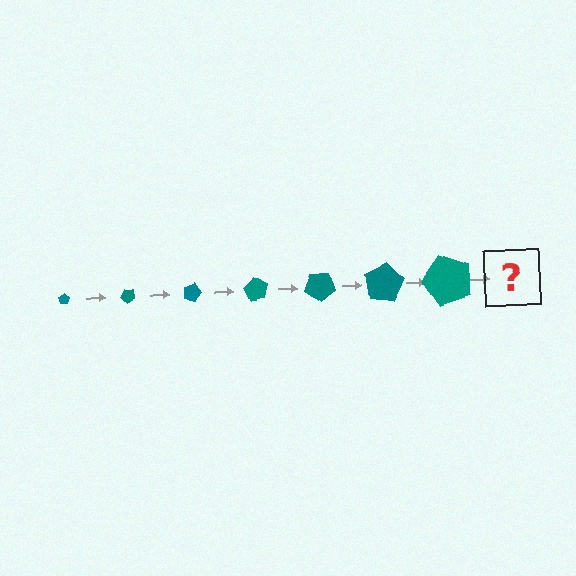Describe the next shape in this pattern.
It should be a pentagon, larger than the previous one and rotated 315 degrees from the start.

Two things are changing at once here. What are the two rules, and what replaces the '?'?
The two rules are that the pentagon grows larger each step and it rotates 45 degrees each step. The '?' should be a pentagon, larger than the previous one and rotated 315 degrees from the start.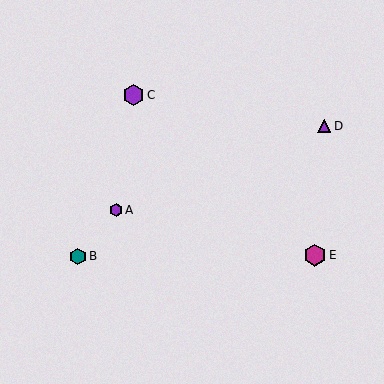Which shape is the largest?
The magenta hexagon (labeled E) is the largest.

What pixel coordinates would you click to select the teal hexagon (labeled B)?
Click at (78, 256) to select the teal hexagon B.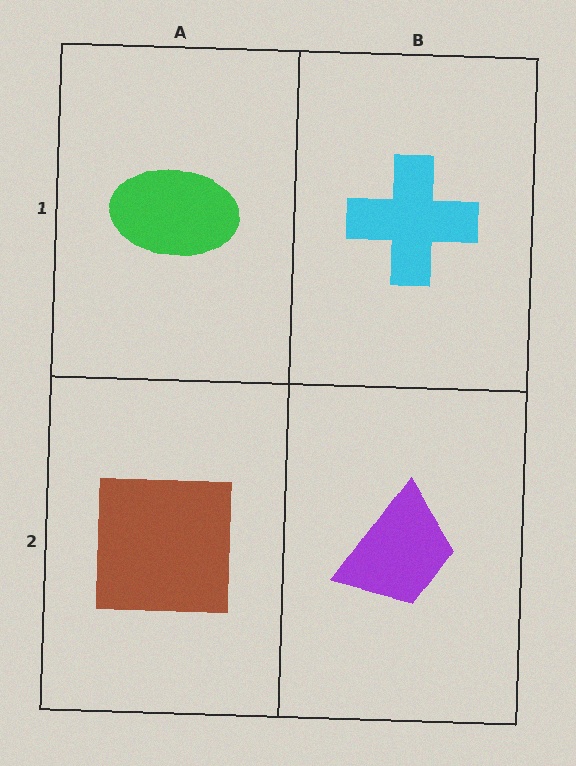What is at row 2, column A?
A brown square.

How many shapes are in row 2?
2 shapes.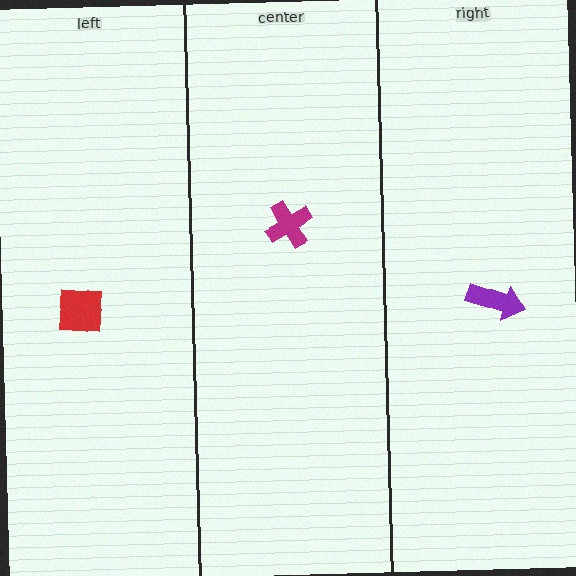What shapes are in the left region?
The red square.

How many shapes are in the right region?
1.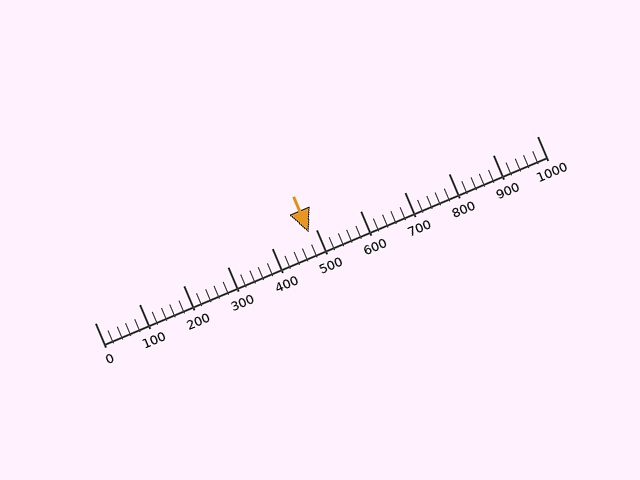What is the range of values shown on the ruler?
The ruler shows values from 0 to 1000.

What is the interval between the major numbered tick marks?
The major tick marks are spaced 100 units apart.